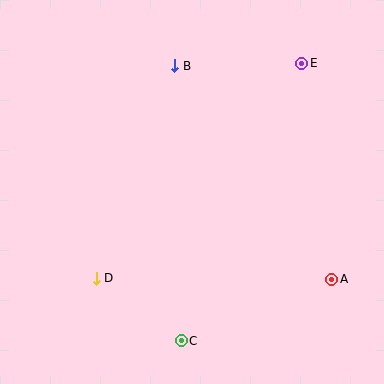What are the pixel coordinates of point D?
Point D is at (96, 278).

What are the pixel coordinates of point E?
Point E is at (302, 63).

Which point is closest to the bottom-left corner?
Point D is closest to the bottom-left corner.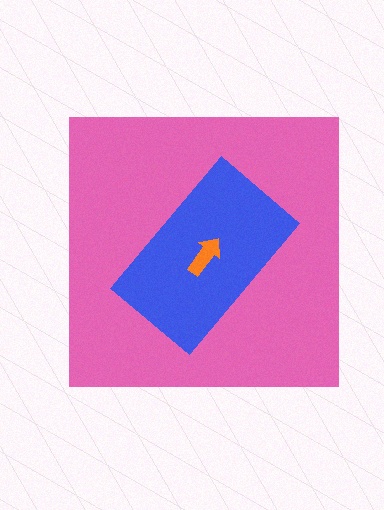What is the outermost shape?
The pink square.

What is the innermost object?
The orange arrow.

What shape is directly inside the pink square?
The blue rectangle.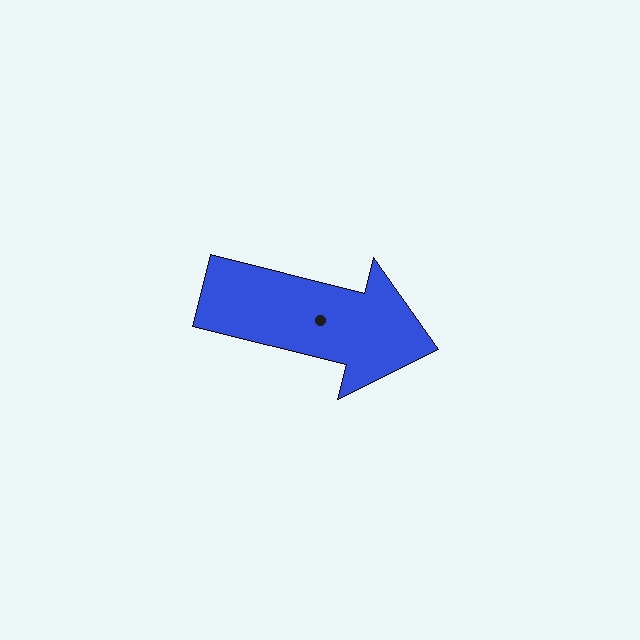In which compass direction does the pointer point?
East.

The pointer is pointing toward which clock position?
Roughly 3 o'clock.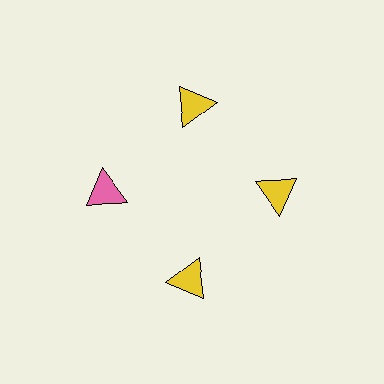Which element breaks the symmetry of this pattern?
The pink triangle at roughly the 9 o'clock position breaks the symmetry. All other shapes are yellow triangles.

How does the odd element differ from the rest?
It has a different color: pink instead of yellow.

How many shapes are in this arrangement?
There are 4 shapes arranged in a ring pattern.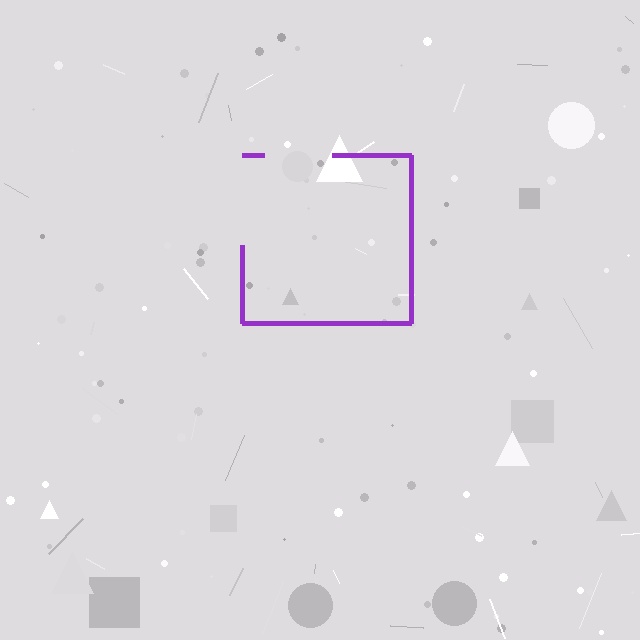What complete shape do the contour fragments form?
The contour fragments form a square.